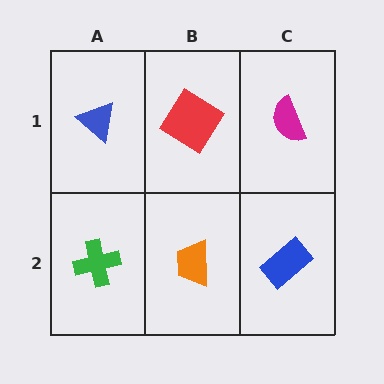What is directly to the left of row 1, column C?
A red diamond.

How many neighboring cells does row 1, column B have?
3.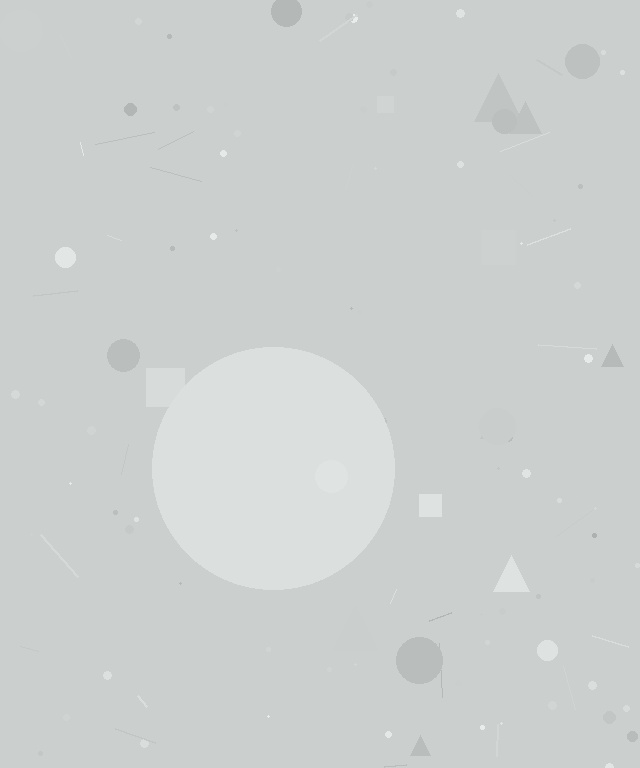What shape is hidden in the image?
A circle is hidden in the image.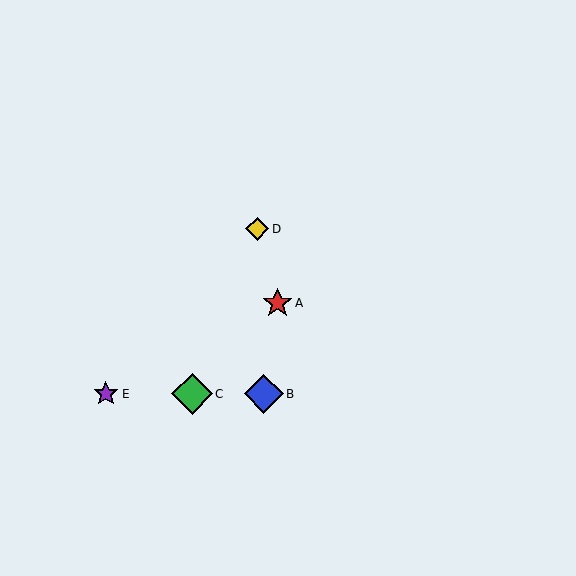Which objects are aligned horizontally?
Objects B, C, E are aligned horizontally.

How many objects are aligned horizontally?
3 objects (B, C, E) are aligned horizontally.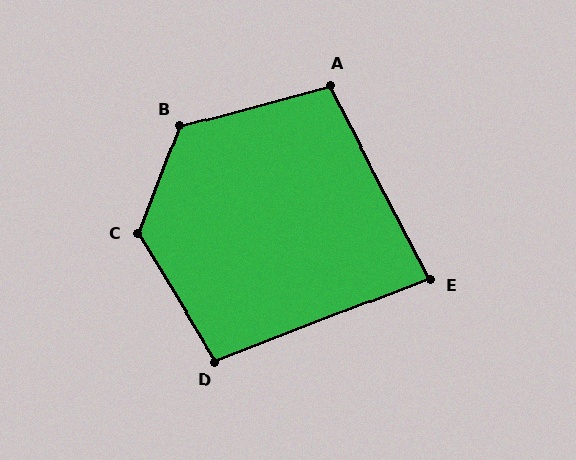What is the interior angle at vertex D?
Approximately 100 degrees (obtuse).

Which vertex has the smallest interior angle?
E, at approximately 84 degrees.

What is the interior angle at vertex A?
Approximately 102 degrees (obtuse).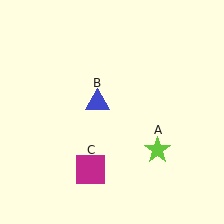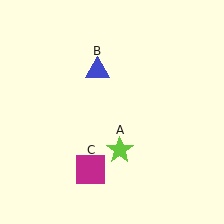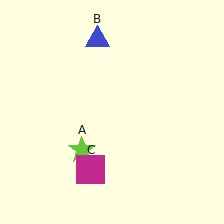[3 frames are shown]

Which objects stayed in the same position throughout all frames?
Magenta square (object C) remained stationary.